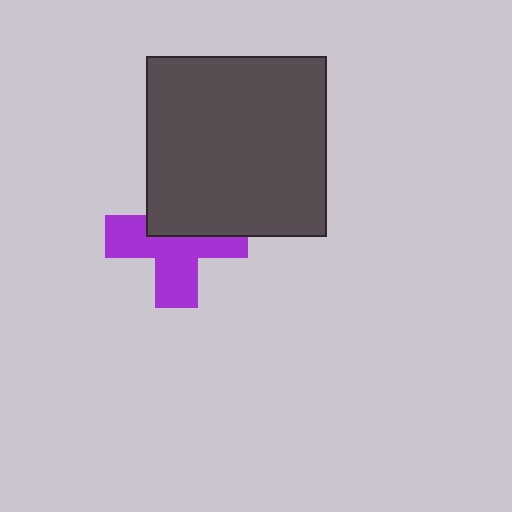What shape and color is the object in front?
The object in front is a dark gray square.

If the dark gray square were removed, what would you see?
You would see the complete purple cross.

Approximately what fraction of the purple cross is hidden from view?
Roughly 43% of the purple cross is hidden behind the dark gray square.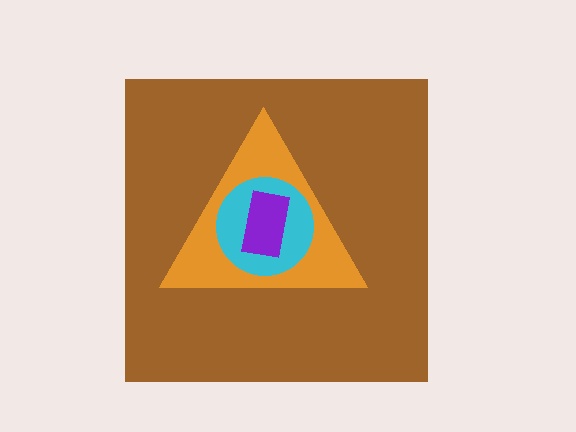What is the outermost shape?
The brown square.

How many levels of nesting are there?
4.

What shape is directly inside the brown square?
The orange triangle.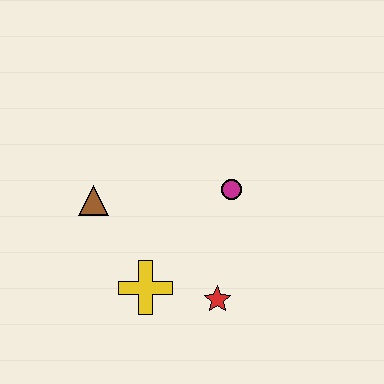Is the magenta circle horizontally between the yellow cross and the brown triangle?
No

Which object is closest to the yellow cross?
The red star is closest to the yellow cross.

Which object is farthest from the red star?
The brown triangle is farthest from the red star.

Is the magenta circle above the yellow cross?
Yes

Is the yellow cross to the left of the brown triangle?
No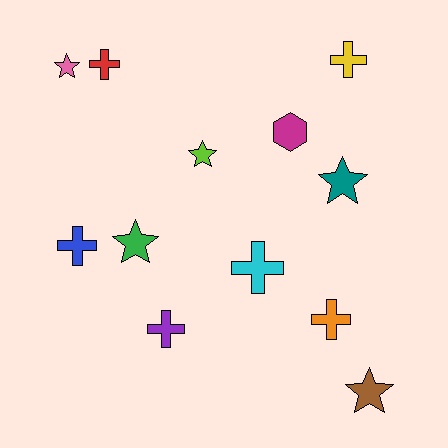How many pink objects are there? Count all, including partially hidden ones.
There is 1 pink object.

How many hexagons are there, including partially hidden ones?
There is 1 hexagon.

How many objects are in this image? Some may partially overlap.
There are 12 objects.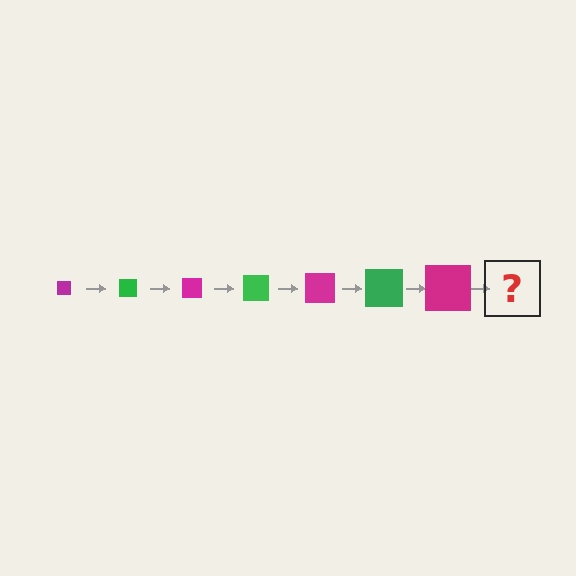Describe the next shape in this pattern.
It should be a green square, larger than the previous one.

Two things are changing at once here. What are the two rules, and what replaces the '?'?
The two rules are that the square grows larger each step and the color cycles through magenta and green. The '?' should be a green square, larger than the previous one.